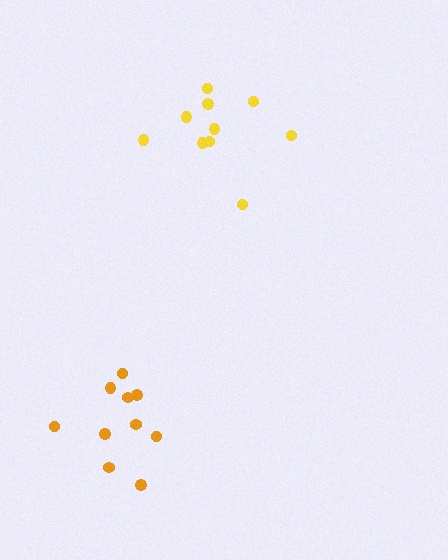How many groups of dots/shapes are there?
There are 2 groups.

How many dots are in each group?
Group 1: 10 dots, Group 2: 10 dots (20 total).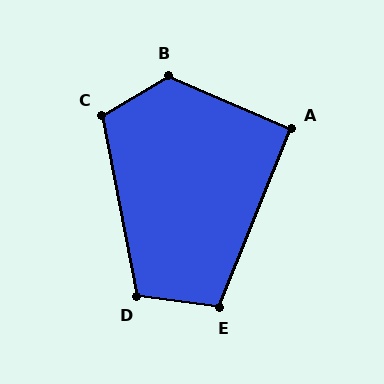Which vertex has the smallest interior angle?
A, at approximately 91 degrees.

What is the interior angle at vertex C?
Approximately 110 degrees (obtuse).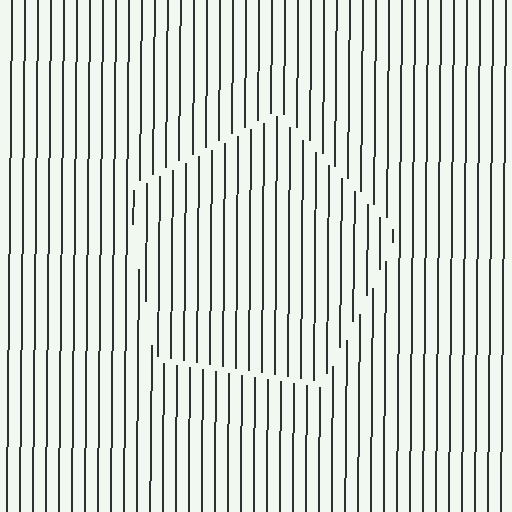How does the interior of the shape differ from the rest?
The interior of the shape contains the same grating, shifted by half a period — the contour is defined by the phase discontinuity where line-ends from the inner and outer gratings abut.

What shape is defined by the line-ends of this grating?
An illusory pentagon. The interior of the shape contains the same grating, shifted by half a period — the contour is defined by the phase discontinuity where line-ends from the inner and outer gratings abut.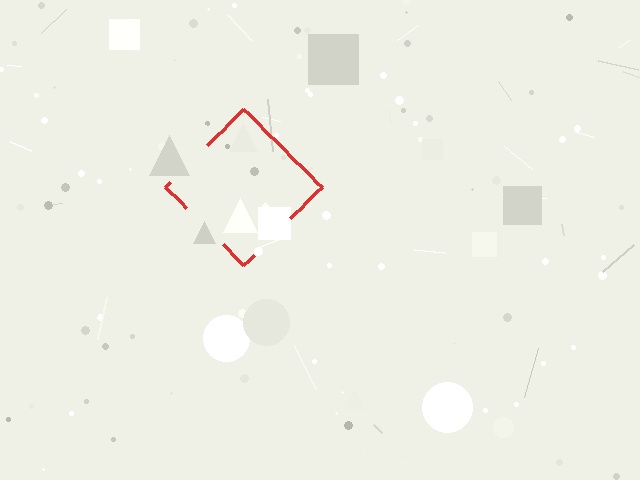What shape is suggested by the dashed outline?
The dashed outline suggests a diamond.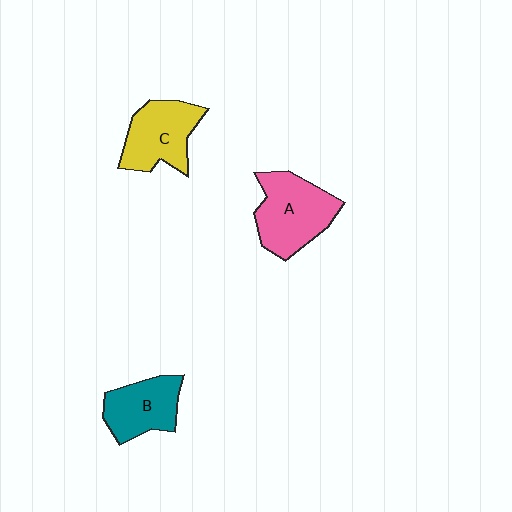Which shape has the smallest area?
Shape B (teal).